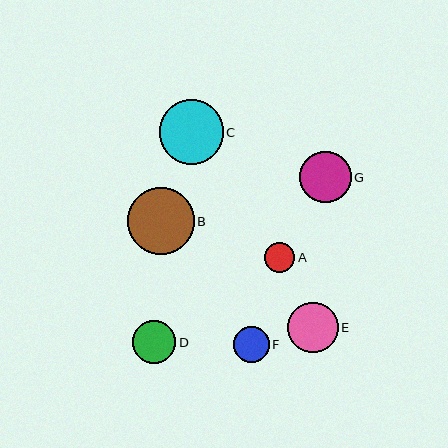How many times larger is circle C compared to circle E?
Circle C is approximately 1.3 times the size of circle E.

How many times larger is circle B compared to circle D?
Circle B is approximately 1.6 times the size of circle D.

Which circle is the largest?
Circle B is the largest with a size of approximately 67 pixels.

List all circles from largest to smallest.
From largest to smallest: B, C, G, E, D, F, A.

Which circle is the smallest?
Circle A is the smallest with a size of approximately 31 pixels.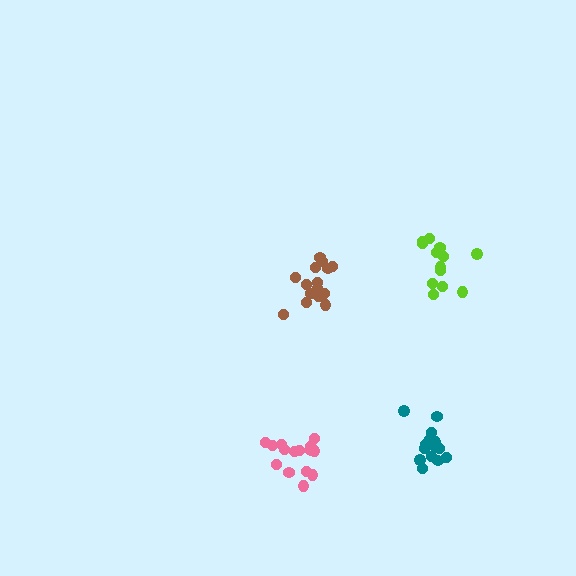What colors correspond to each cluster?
The clusters are colored: teal, brown, pink, lime.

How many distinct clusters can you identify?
There are 4 distinct clusters.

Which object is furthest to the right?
The lime cluster is rightmost.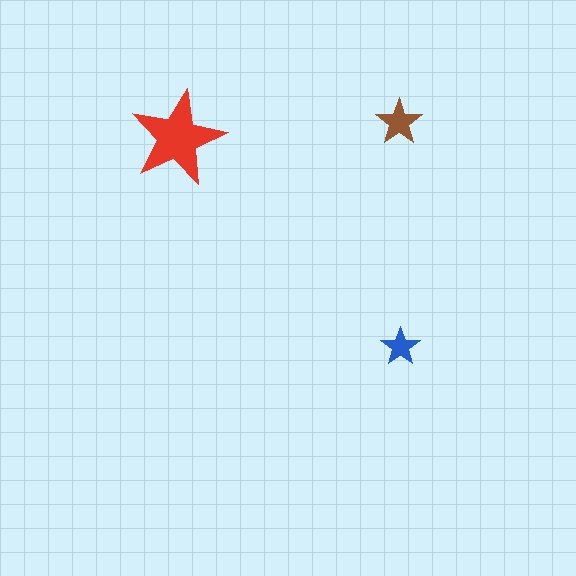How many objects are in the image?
There are 3 objects in the image.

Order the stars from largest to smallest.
the red one, the brown one, the blue one.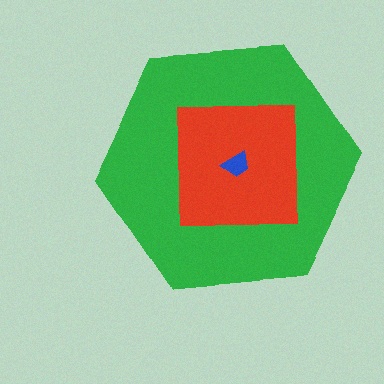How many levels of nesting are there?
3.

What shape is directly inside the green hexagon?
The red square.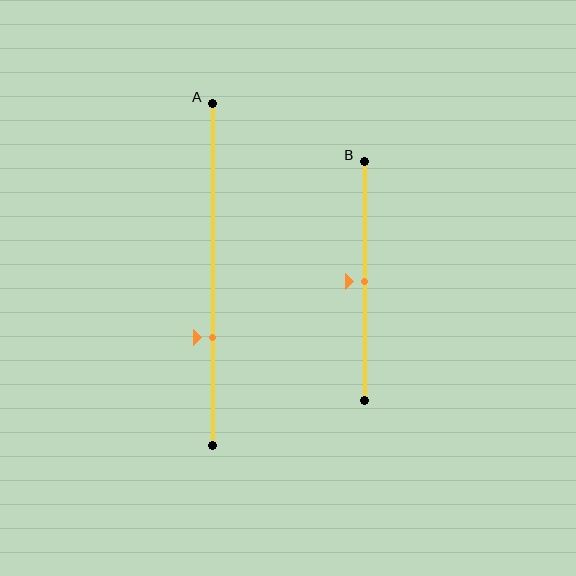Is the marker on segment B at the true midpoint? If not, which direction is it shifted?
Yes, the marker on segment B is at the true midpoint.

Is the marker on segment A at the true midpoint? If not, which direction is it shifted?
No, the marker on segment A is shifted downward by about 18% of the segment length.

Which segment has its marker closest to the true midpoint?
Segment B has its marker closest to the true midpoint.